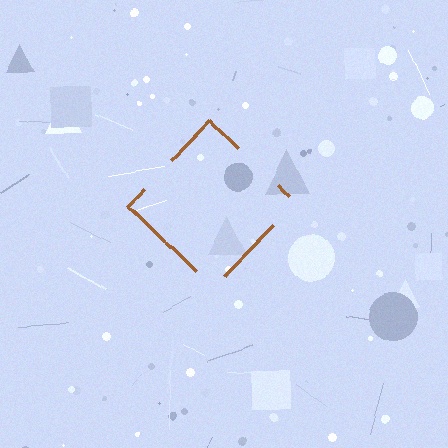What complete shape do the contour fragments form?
The contour fragments form a diamond.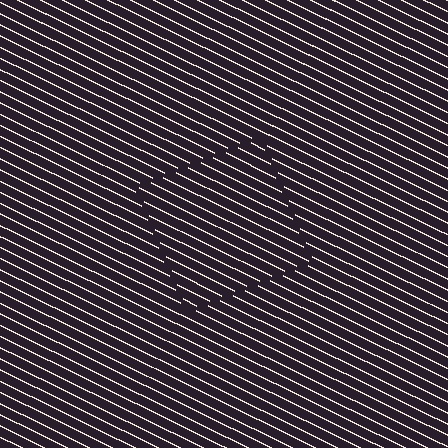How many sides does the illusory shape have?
4 sides — the line-ends trace a square.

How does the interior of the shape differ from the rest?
The interior of the shape contains the same grating, shifted by half a period — the contour is defined by the phase discontinuity where line-ends from the inner and outer gratings abut.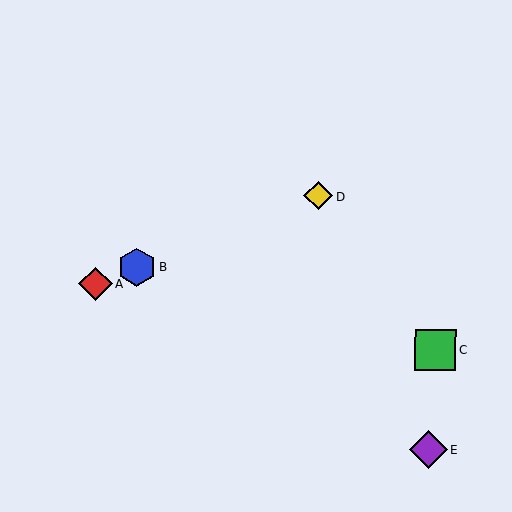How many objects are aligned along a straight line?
3 objects (A, B, D) are aligned along a straight line.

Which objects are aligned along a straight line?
Objects A, B, D are aligned along a straight line.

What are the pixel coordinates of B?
Object B is at (137, 268).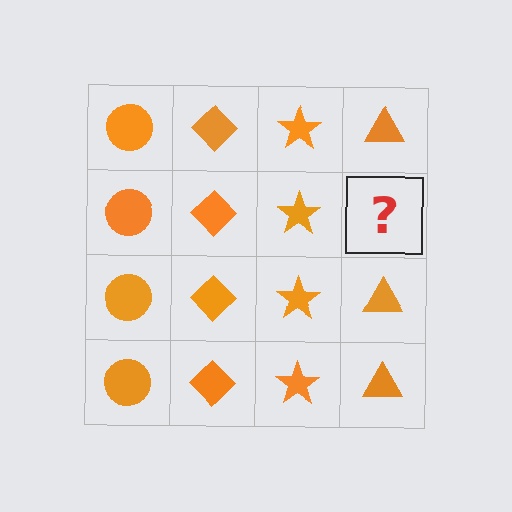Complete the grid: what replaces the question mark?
The question mark should be replaced with an orange triangle.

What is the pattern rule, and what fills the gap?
The rule is that each column has a consistent shape. The gap should be filled with an orange triangle.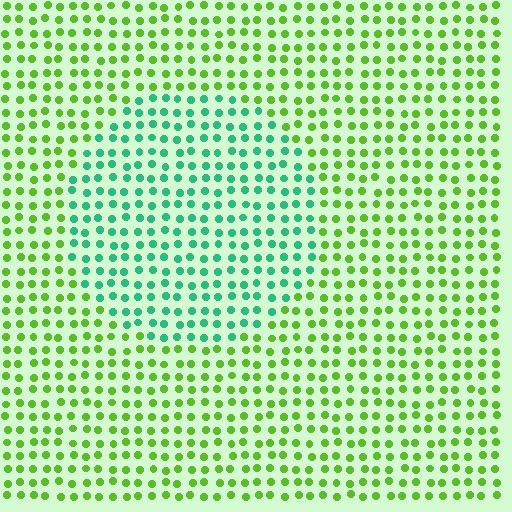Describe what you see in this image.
The image is filled with small lime elements in a uniform arrangement. A circle-shaped region is visible where the elements are tinted to a slightly different hue, forming a subtle color boundary.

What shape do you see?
I see a circle.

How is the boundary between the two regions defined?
The boundary is defined purely by a slight shift in hue (about 54 degrees). Spacing, size, and orientation are identical on both sides.